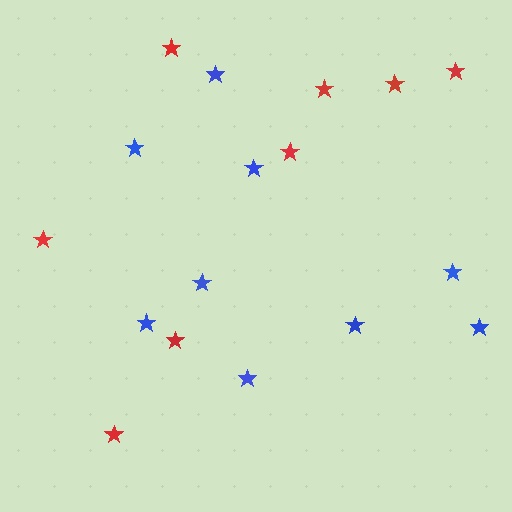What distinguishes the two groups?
There are 2 groups: one group of red stars (8) and one group of blue stars (9).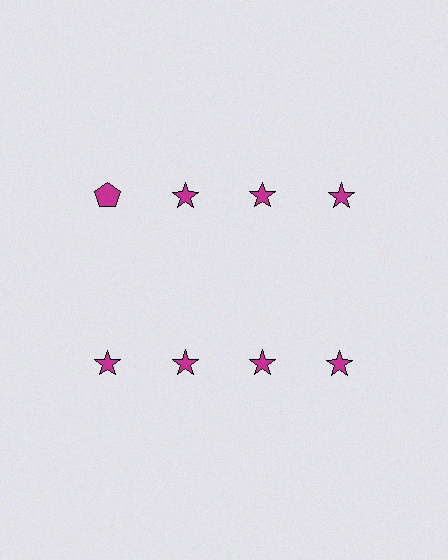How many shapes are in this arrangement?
There are 8 shapes arranged in a grid pattern.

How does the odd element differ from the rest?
It has a different shape: pentagon instead of star.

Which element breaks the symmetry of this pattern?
The magenta pentagon in the top row, leftmost column breaks the symmetry. All other shapes are magenta stars.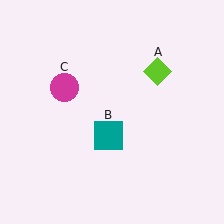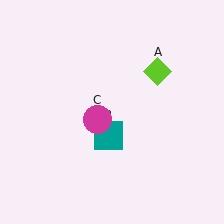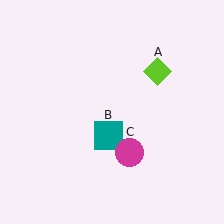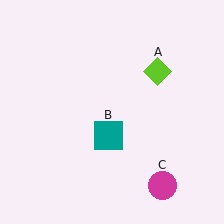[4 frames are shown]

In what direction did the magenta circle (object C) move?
The magenta circle (object C) moved down and to the right.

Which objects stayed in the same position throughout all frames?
Lime diamond (object A) and teal square (object B) remained stationary.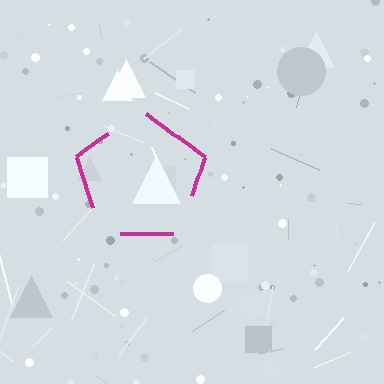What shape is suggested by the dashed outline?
The dashed outline suggests a pentagon.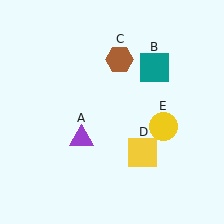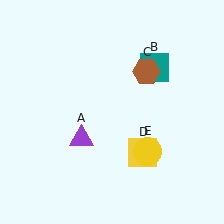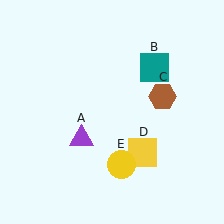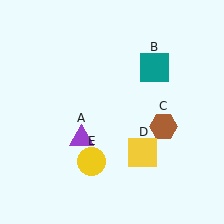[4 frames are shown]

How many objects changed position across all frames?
2 objects changed position: brown hexagon (object C), yellow circle (object E).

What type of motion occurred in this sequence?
The brown hexagon (object C), yellow circle (object E) rotated clockwise around the center of the scene.